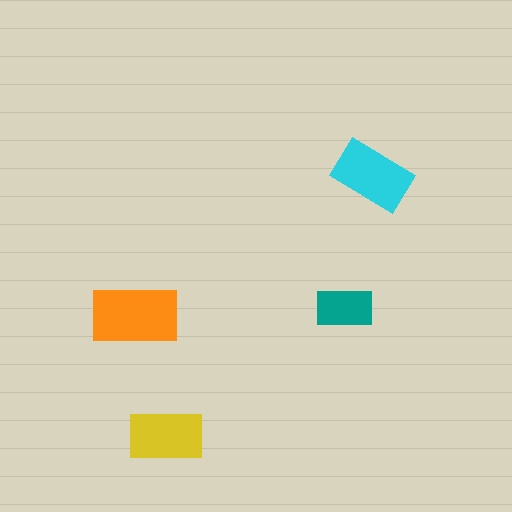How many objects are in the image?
There are 4 objects in the image.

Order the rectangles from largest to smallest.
the orange one, the cyan one, the yellow one, the teal one.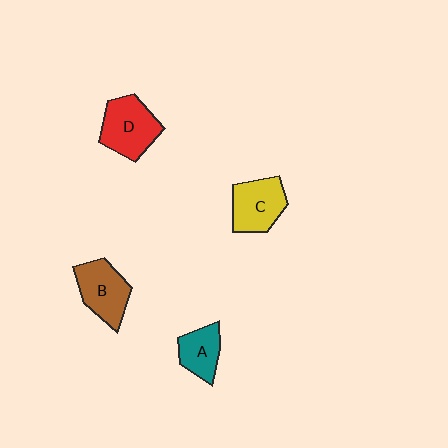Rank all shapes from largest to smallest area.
From largest to smallest: D (red), B (brown), C (yellow), A (teal).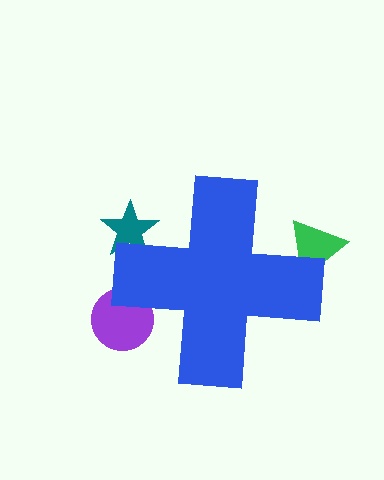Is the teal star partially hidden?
Yes, the teal star is partially hidden behind the blue cross.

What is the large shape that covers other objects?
A blue cross.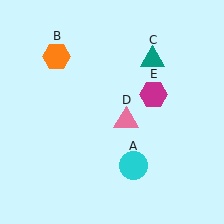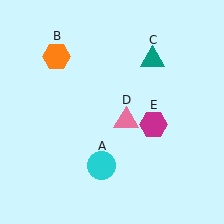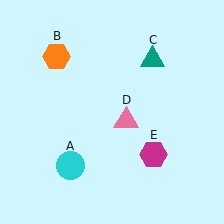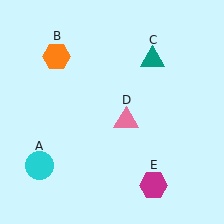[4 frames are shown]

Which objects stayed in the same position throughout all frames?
Orange hexagon (object B) and teal triangle (object C) and pink triangle (object D) remained stationary.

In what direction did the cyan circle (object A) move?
The cyan circle (object A) moved left.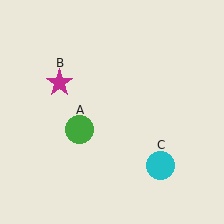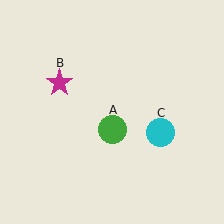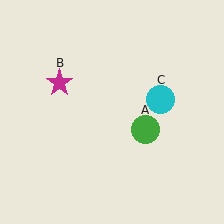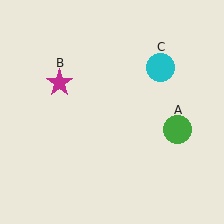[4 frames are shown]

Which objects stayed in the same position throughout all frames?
Magenta star (object B) remained stationary.